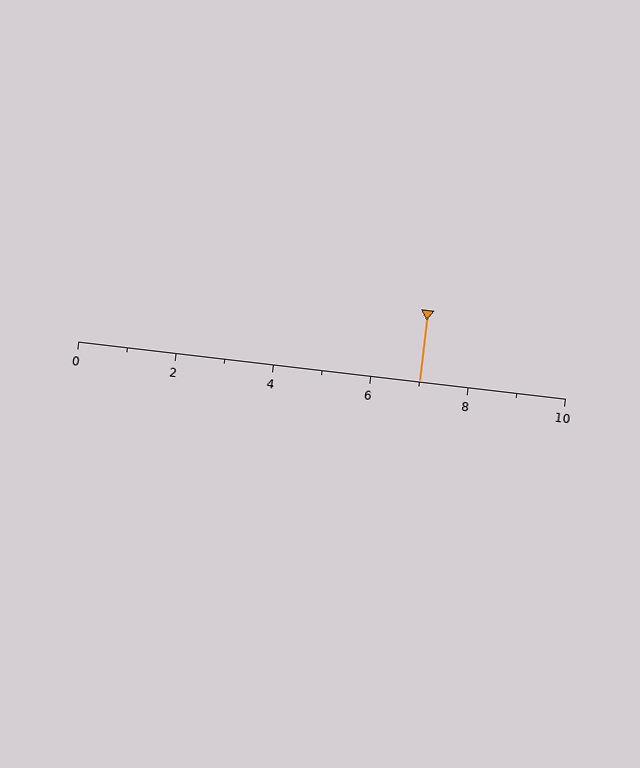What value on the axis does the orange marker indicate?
The marker indicates approximately 7.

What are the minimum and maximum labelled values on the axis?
The axis runs from 0 to 10.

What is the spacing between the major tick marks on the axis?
The major ticks are spaced 2 apart.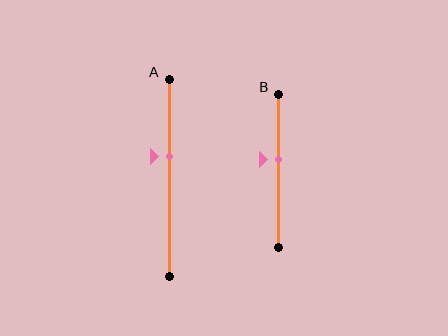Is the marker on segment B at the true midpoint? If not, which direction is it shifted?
No, the marker on segment B is shifted upward by about 7% of the segment length.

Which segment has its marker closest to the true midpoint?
Segment B has its marker closest to the true midpoint.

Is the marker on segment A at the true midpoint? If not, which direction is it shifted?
No, the marker on segment A is shifted upward by about 11% of the segment length.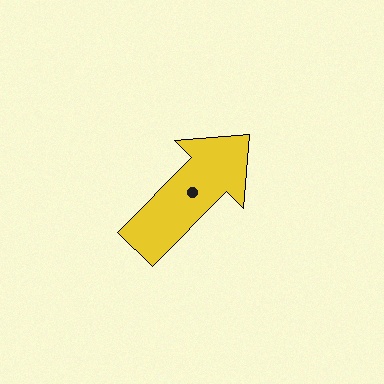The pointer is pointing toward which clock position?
Roughly 1 o'clock.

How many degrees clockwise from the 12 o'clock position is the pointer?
Approximately 45 degrees.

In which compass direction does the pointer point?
Northeast.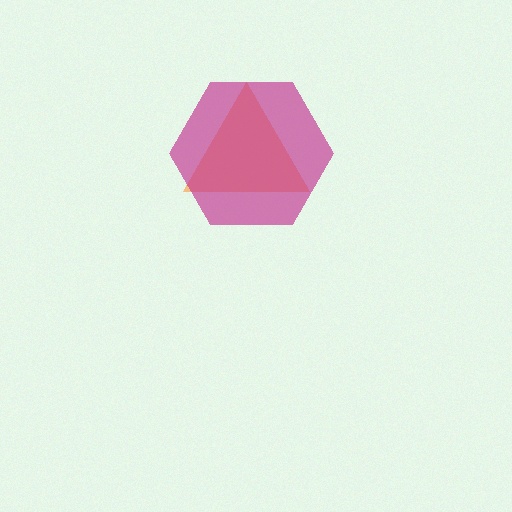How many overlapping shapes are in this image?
There are 2 overlapping shapes in the image.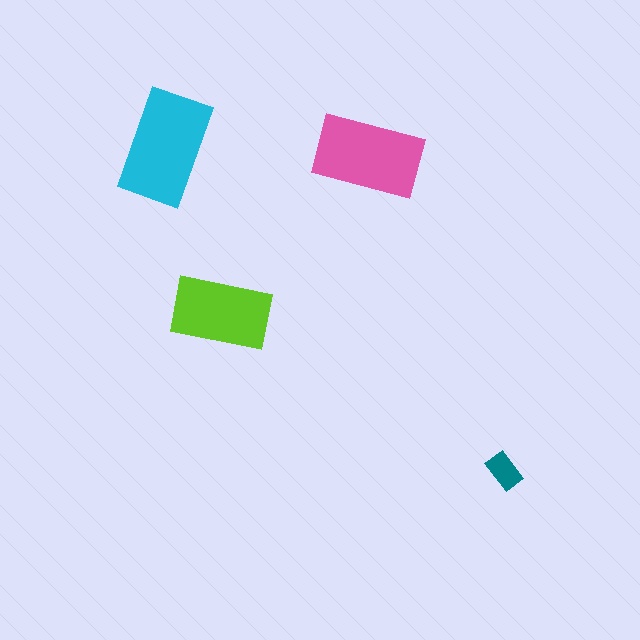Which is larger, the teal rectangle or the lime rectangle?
The lime one.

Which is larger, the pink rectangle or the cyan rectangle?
The cyan one.